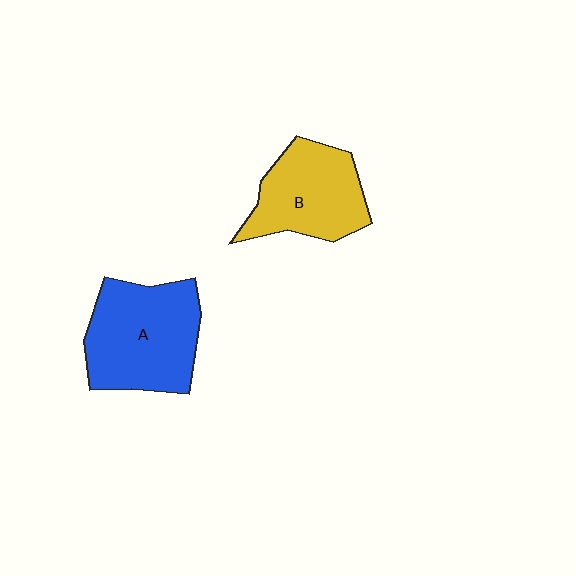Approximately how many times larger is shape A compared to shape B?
Approximately 1.3 times.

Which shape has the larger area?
Shape A (blue).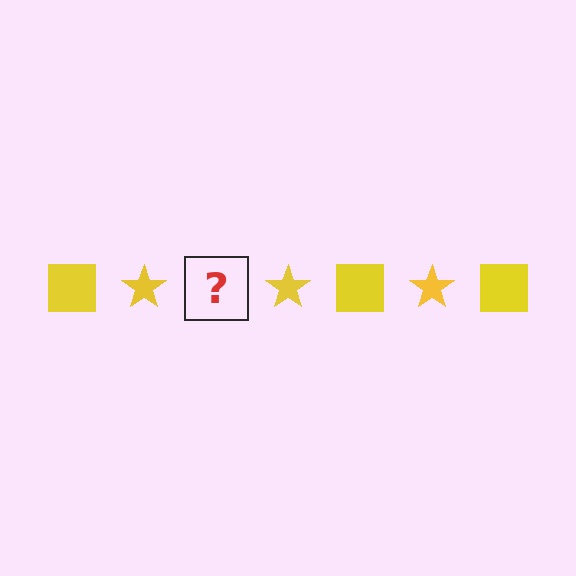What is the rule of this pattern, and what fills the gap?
The rule is that the pattern cycles through square, star shapes in yellow. The gap should be filled with a yellow square.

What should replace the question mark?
The question mark should be replaced with a yellow square.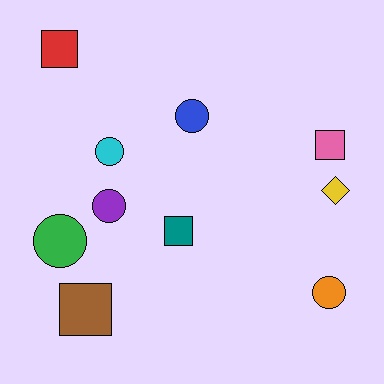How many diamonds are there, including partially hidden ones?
There is 1 diamond.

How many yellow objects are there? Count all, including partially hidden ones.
There is 1 yellow object.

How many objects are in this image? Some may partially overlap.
There are 10 objects.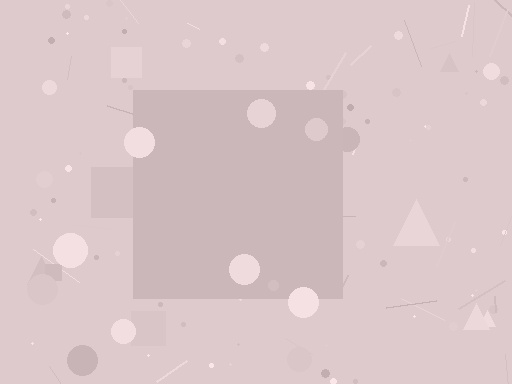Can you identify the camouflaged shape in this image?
The camouflaged shape is a square.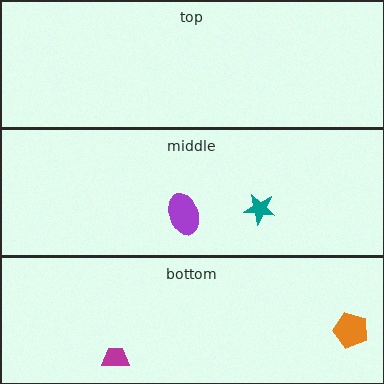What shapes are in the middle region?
The teal star, the purple ellipse.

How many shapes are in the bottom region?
2.